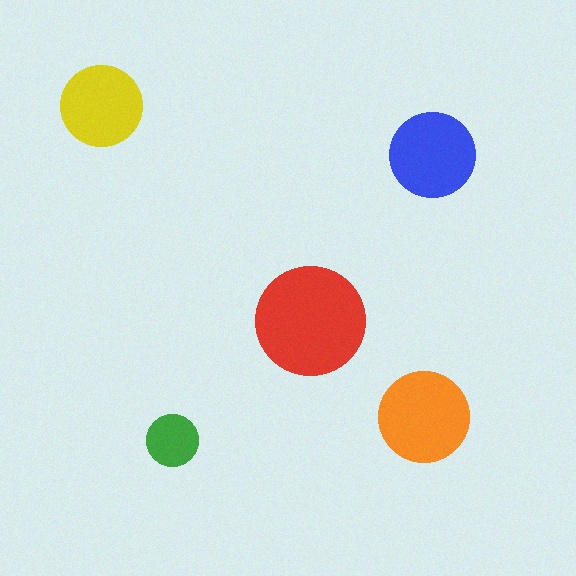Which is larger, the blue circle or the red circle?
The red one.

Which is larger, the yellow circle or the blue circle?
The blue one.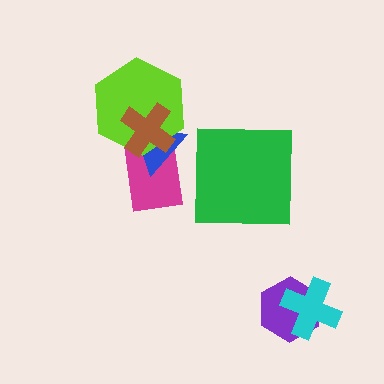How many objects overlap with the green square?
0 objects overlap with the green square.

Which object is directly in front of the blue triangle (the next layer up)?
The lime hexagon is directly in front of the blue triangle.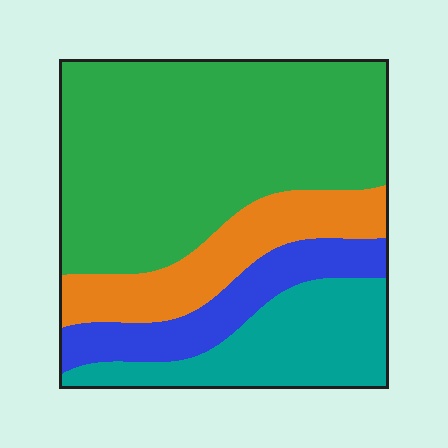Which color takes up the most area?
Green, at roughly 50%.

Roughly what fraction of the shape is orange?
Orange covers about 15% of the shape.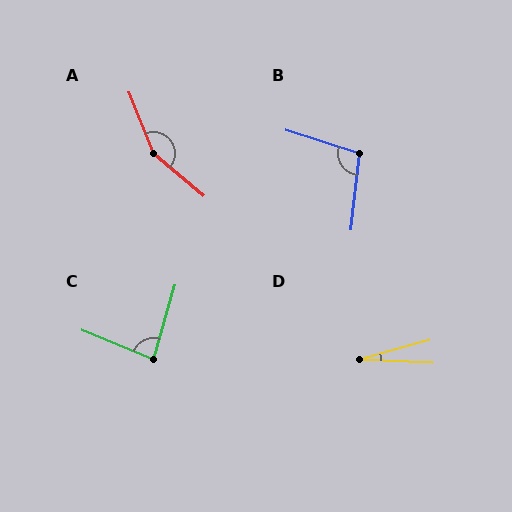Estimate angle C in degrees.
Approximately 84 degrees.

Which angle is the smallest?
D, at approximately 18 degrees.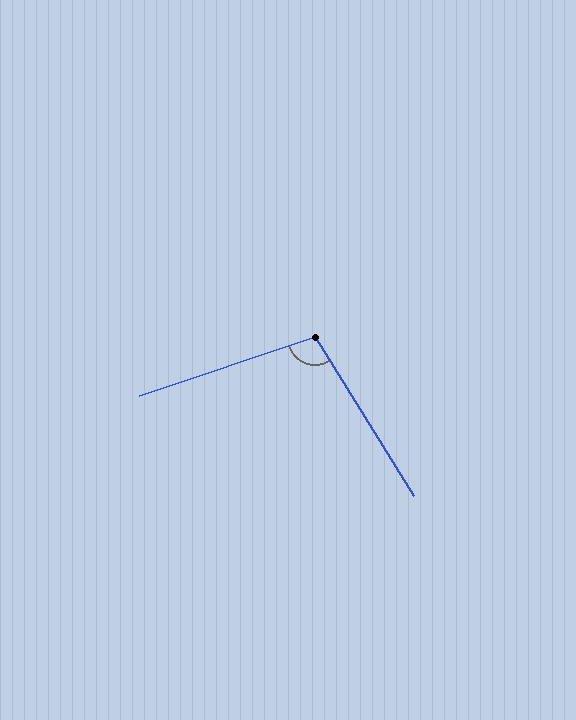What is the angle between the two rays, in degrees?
Approximately 103 degrees.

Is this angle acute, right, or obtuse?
It is obtuse.